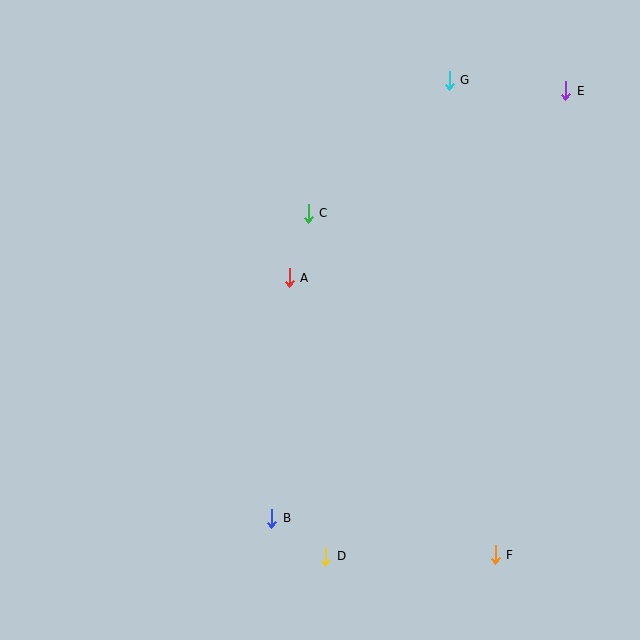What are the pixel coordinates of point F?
Point F is at (495, 555).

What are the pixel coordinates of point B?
Point B is at (272, 518).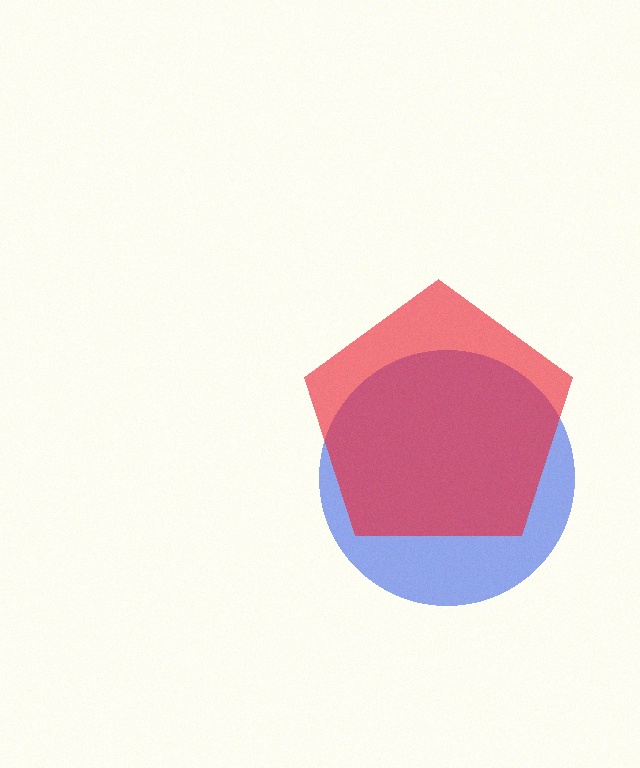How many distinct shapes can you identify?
There are 2 distinct shapes: a blue circle, a red pentagon.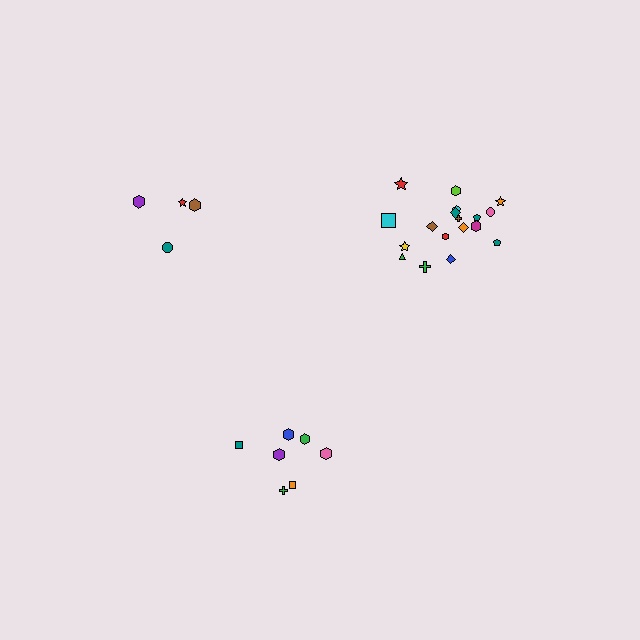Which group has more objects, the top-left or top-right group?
The top-right group.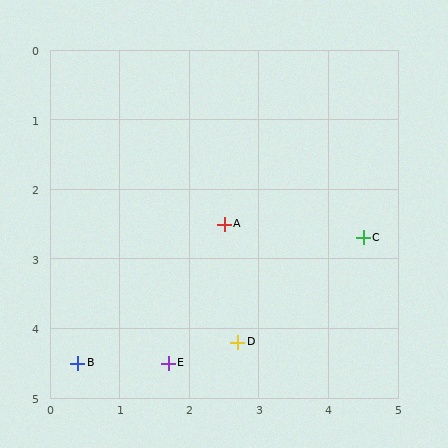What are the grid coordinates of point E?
Point E is at approximately (1.7, 4.5).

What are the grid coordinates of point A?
Point A is at approximately (2.5, 2.5).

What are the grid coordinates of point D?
Point D is at approximately (2.7, 4.2).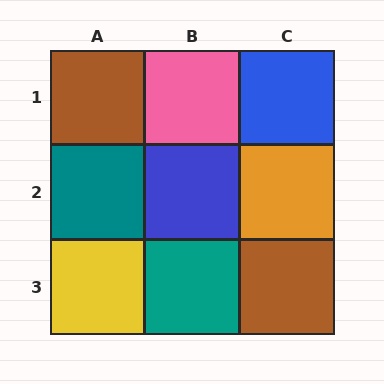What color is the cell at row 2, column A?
Teal.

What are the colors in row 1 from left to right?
Brown, pink, blue.